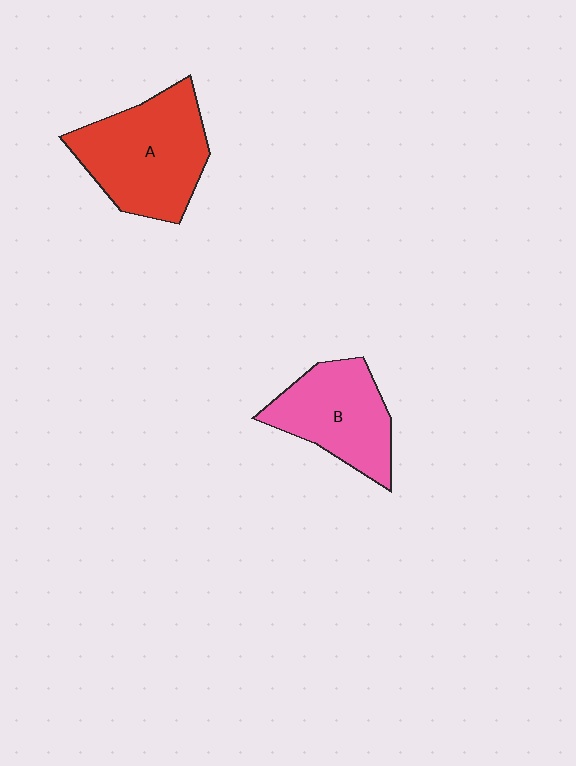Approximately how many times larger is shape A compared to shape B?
Approximately 1.3 times.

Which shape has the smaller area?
Shape B (pink).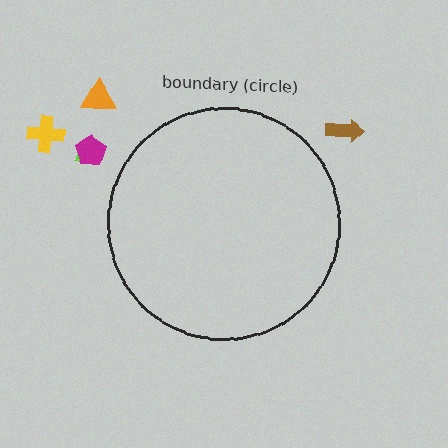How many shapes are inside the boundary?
0 inside, 5 outside.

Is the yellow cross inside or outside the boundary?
Outside.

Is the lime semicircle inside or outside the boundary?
Outside.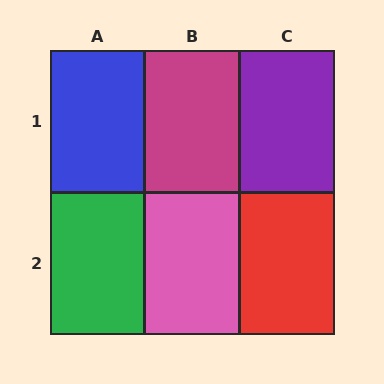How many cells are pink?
1 cell is pink.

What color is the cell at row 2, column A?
Green.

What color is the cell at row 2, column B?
Pink.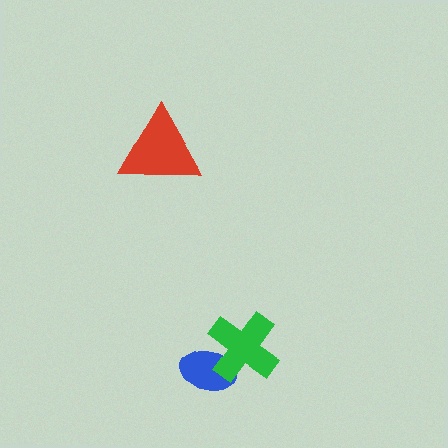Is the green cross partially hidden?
No, no other shape covers it.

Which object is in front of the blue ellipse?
The green cross is in front of the blue ellipse.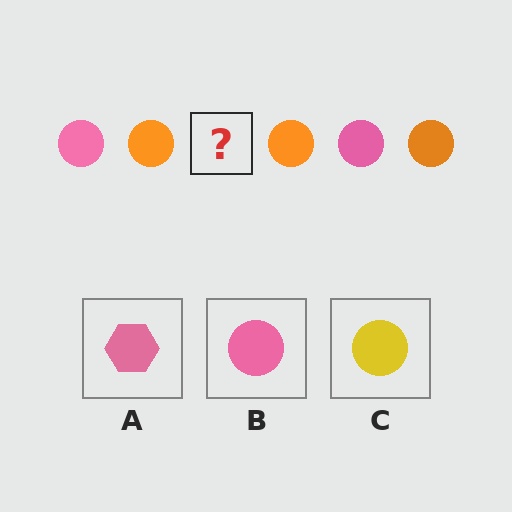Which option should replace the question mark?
Option B.